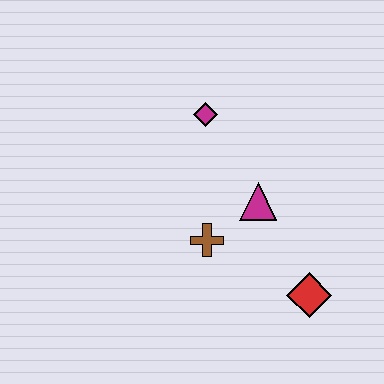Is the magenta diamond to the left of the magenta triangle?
Yes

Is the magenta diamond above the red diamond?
Yes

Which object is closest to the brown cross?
The magenta triangle is closest to the brown cross.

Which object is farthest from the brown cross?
The magenta diamond is farthest from the brown cross.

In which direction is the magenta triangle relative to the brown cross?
The magenta triangle is to the right of the brown cross.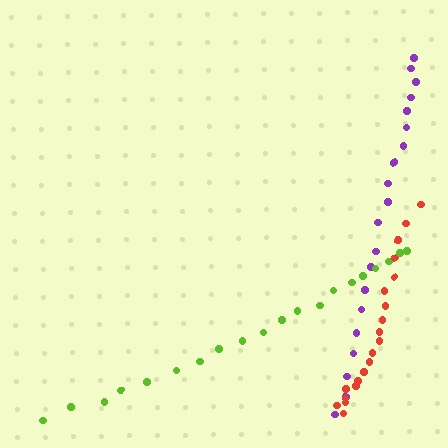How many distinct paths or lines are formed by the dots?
There are 3 distinct paths.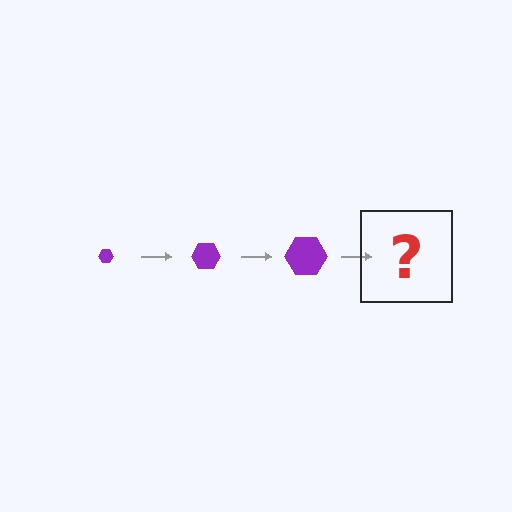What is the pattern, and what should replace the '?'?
The pattern is that the hexagon gets progressively larger each step. The '?' should be a purple hexagon, larger than the previous one.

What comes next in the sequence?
The next element should be a purple hexagon, larger than the previous one.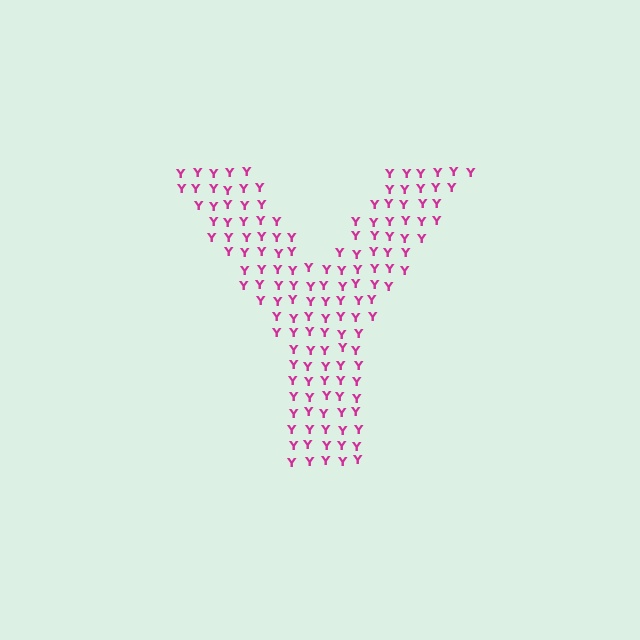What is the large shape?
The large shape is the letter Y.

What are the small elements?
The small elements are letter Y's.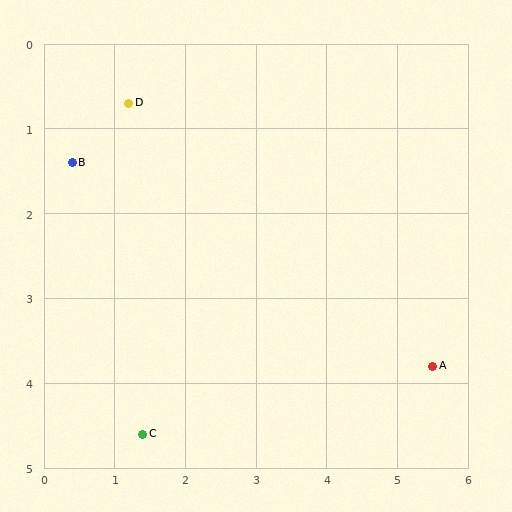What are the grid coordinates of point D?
Point D is at approximately (1.2, 0.7).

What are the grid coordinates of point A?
Point A is at approximately (5.5, 3.8).